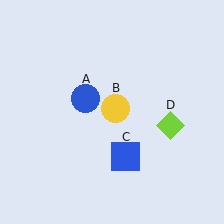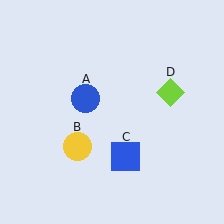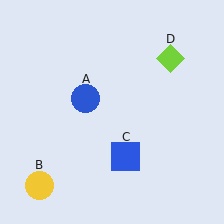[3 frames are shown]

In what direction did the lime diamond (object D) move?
The lime diamond (object D) moved up.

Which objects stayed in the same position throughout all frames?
Blue circle (object A) and blue square (object C) remained stationary.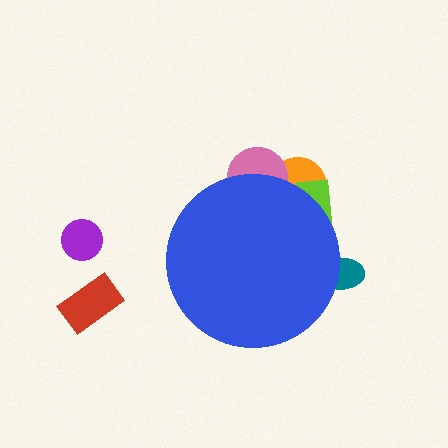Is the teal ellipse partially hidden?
Yes, the teal ellipse is partially hidden behind the blue circle.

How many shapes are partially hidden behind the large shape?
4 shapes are partially hidden.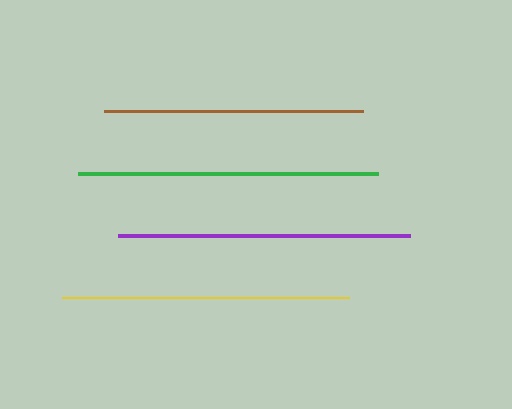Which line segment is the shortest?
The brown line is the shortest at approximately 259 pixels.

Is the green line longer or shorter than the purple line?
The green line is longer than the purple line.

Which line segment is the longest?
The green line is the longest at approximately 300 pixels.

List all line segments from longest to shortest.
From longest to shortest: green, purple, yellow, brown.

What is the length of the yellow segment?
The yellow segment is approximately 287 pixels long.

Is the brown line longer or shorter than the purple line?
The purple line is longer than the brown line.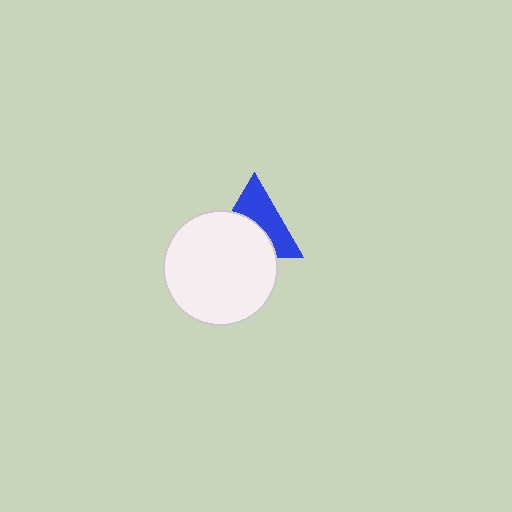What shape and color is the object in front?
The object in front is a white circle.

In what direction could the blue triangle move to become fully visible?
The blue triangle could move up. That would shift it out from behind the white circle entirely.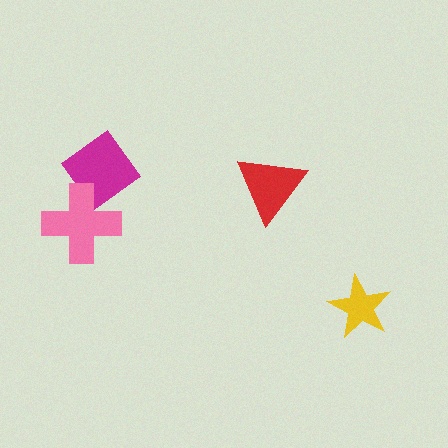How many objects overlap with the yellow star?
0 objects overlap with the yellow star.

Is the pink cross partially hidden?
No, no other shape covers it.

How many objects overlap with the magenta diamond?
1 object overlaps with the magenta diamond.